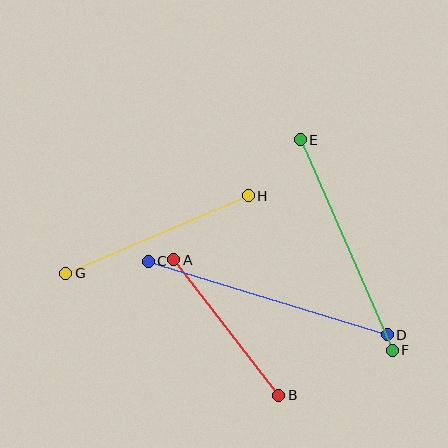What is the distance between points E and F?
The distance is approximately 230 pixels.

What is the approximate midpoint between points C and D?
The midpoint is at approximately (268, 298) pixels.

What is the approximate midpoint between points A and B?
The midpoint is at approximately (226, 327) pixels.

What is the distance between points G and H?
The distance is approximately 198 pixels.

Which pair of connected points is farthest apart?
Points C and D are farthest apart.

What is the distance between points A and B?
The distance is approximately 172 pixels.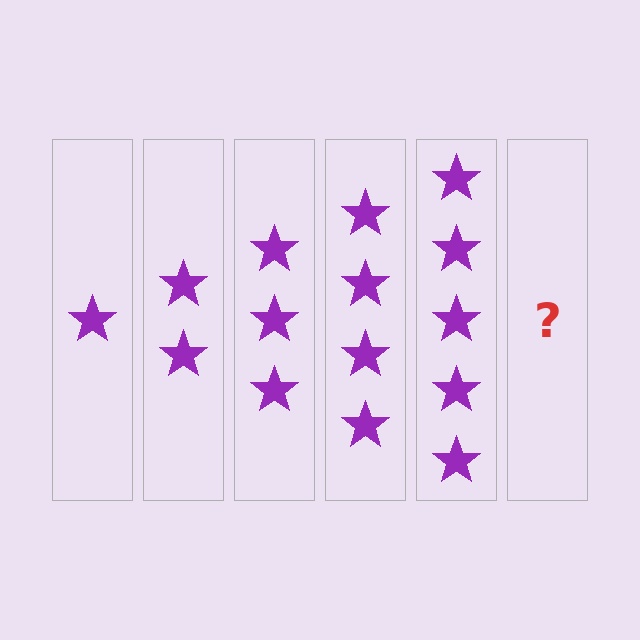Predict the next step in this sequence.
The next step is 6 stars.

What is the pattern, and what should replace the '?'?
The pattern is that each step adds one more star. The '?' should be 6 stars.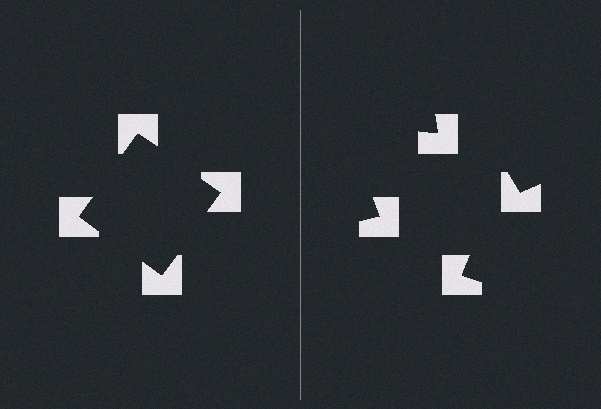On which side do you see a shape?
An illusory square appears on the left side. On the right side the wedge cuts are rotated, so no coherent shape forms.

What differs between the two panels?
The notched squares are positioned identically on both sides; only the wedge orientations differ. On the left they align to a square; on the right they are misaligned.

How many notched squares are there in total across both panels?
8 — 4 on each side.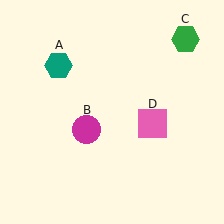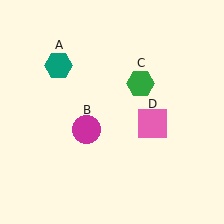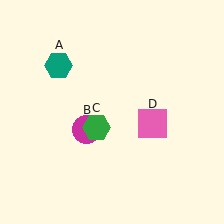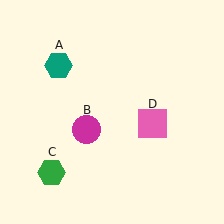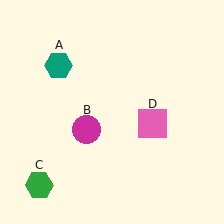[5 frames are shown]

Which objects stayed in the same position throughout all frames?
Teal hexagon (object A) and magenta circle (object B) and pink square (object D) remained stationary.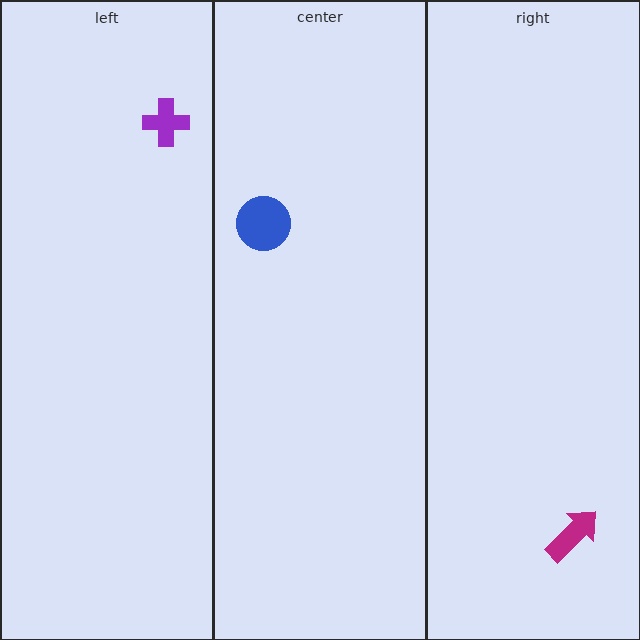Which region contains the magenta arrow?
The right region.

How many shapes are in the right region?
1.